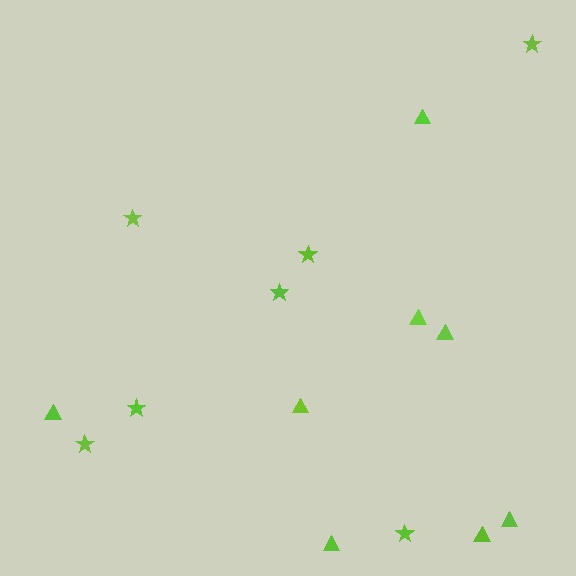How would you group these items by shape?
There are 2 groups: one group of stars (7) and one group of triangles (8).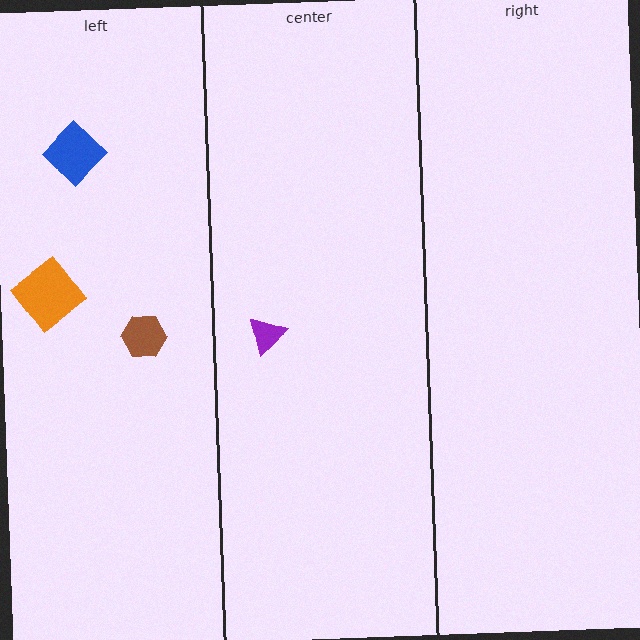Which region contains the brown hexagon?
The left region.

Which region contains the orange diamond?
The left region.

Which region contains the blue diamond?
The left region.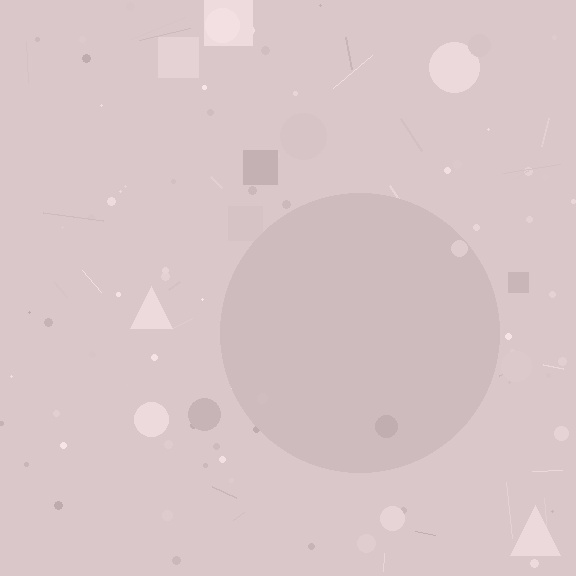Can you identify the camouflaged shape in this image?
The camouflaged shape is a circle.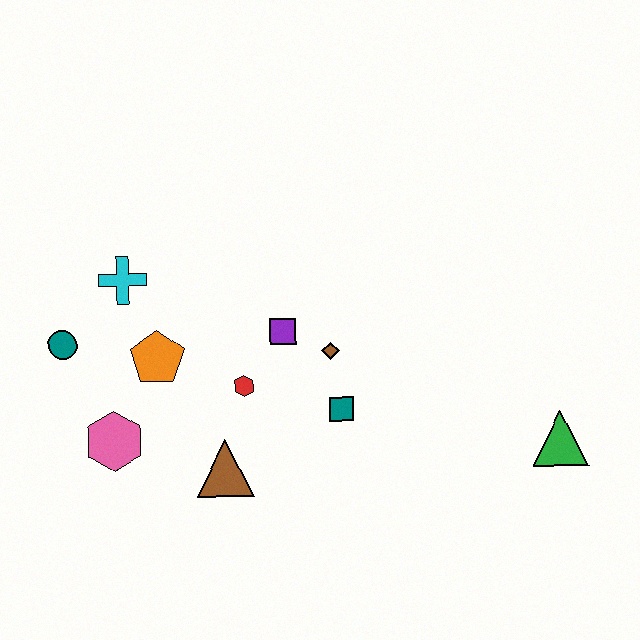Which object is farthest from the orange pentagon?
The green triangle is farthest from the orange pentagon.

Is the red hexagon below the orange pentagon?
Yes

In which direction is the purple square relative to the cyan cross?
The purple square is to the right of the cyan cross.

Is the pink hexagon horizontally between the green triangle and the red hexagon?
No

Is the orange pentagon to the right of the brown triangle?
No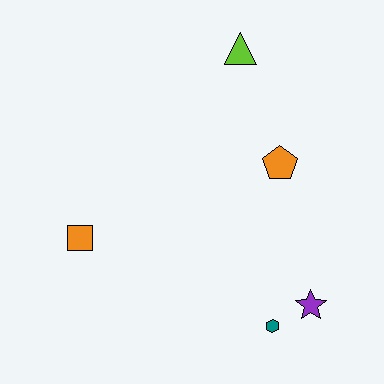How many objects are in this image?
There are 5 objects.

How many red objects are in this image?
There are no red objects.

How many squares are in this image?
There is 1 square.